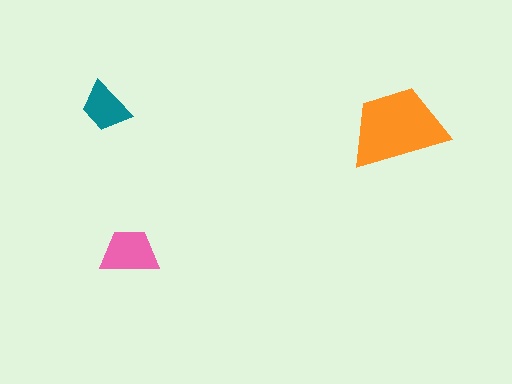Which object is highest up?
The teal trapezoid is topmost.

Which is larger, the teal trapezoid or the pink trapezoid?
The pink one.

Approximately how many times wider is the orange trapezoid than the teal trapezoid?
About 2 times wider.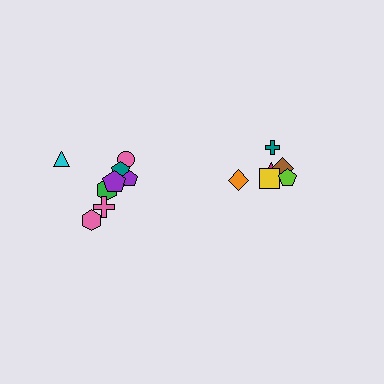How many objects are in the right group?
There are 6 objects.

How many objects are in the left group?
There are 8 objects.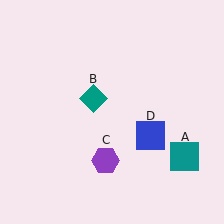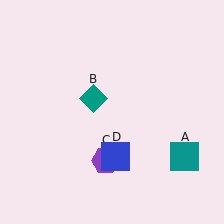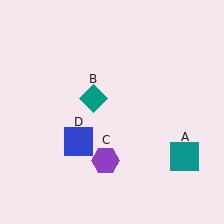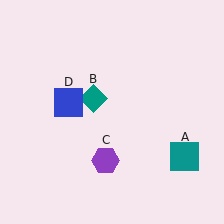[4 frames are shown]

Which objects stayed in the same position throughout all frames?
Teal square (object A) and teal diamond (object B) and purple hexagon (object C) remained stationary.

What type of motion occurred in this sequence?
The blue square (object D) rotated clockwise around the center of the scene.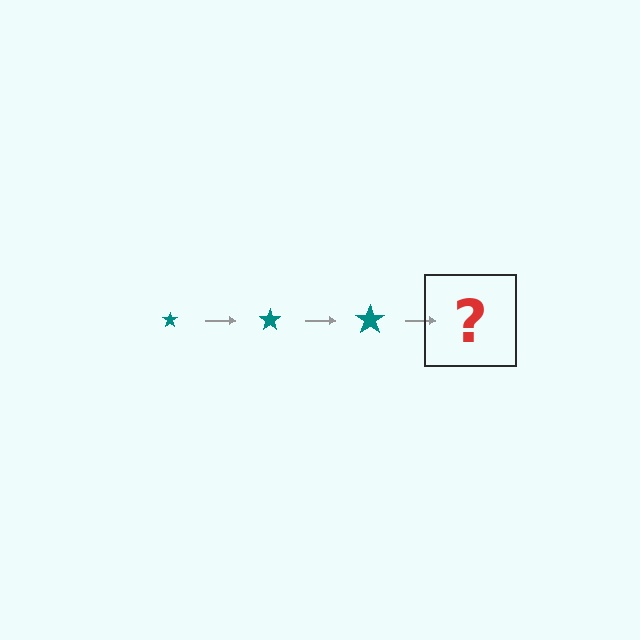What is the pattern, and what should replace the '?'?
The pattern is that the star gets progressively larger each step. The '?' should be a teal star, larger than the previous one.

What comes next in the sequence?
The next element should be a teal star, larger than the previous one.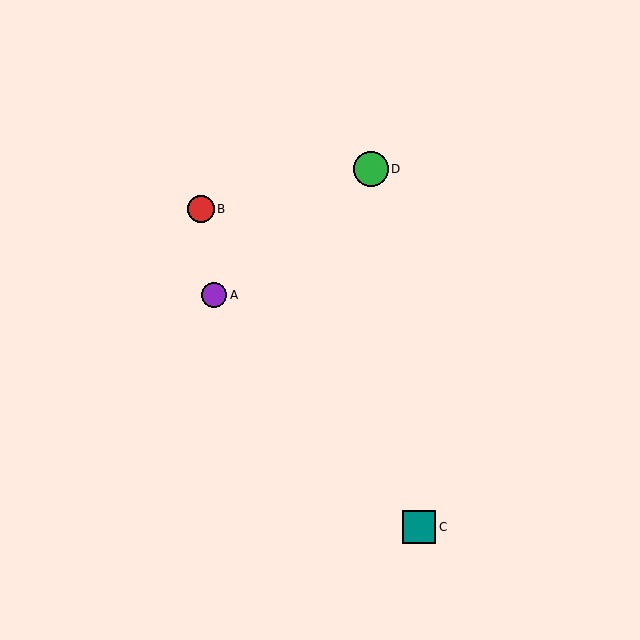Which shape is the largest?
The green circle (labeled D) is the largest.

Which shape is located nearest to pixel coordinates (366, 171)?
The green circle (labeled D) at (371, 169) is nearest to that location.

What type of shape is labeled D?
Shape D is a green circle.